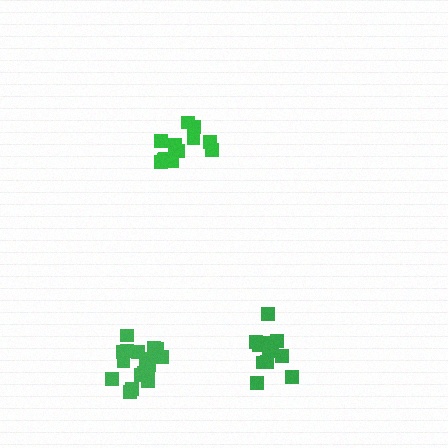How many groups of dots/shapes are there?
There are 3 groups.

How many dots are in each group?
Group 1: 18 dots, Group 2: 12 dots, Group 3: 12 dots (42 total).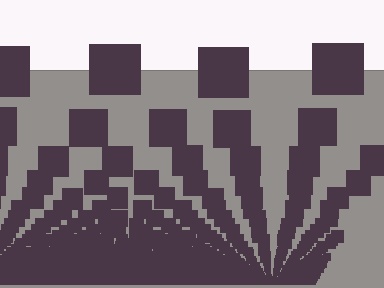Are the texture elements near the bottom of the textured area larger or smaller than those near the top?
Smaller. The gradient is inverted — elements near the bottom are smaller and denser.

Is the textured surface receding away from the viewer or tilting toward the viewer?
The surface appears to tilt toward the viewer. Texture elements get larger and sparser toward the top.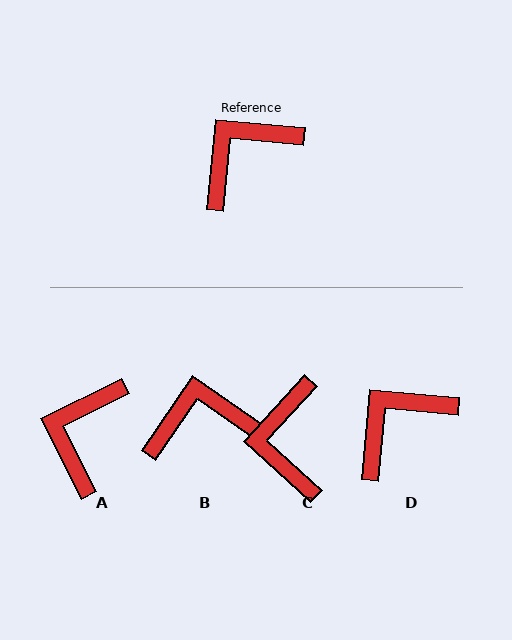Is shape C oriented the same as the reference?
No, it is off by about 53 degrees.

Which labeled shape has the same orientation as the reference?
D.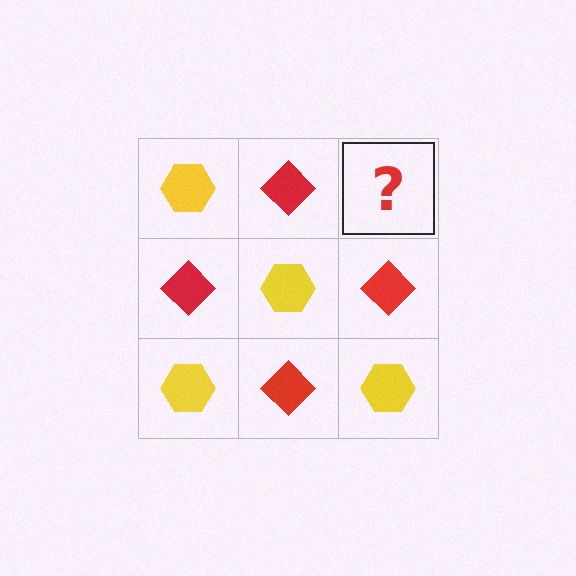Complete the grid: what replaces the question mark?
The question mark should be replaced with a yellow hexagon.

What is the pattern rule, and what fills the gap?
The rule is that it alternates yellow hexagon and red diamond in a checkerboard pattern. The gap should be filled with a yellow hexagon.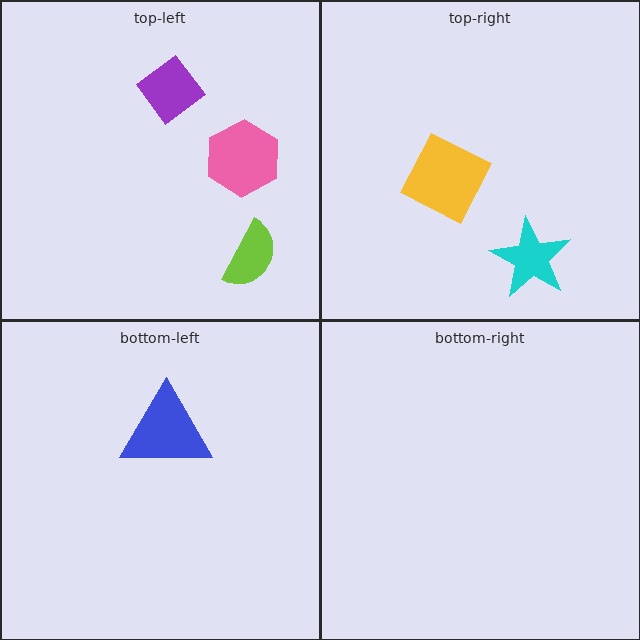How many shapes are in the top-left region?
3.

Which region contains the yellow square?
The top-right region.